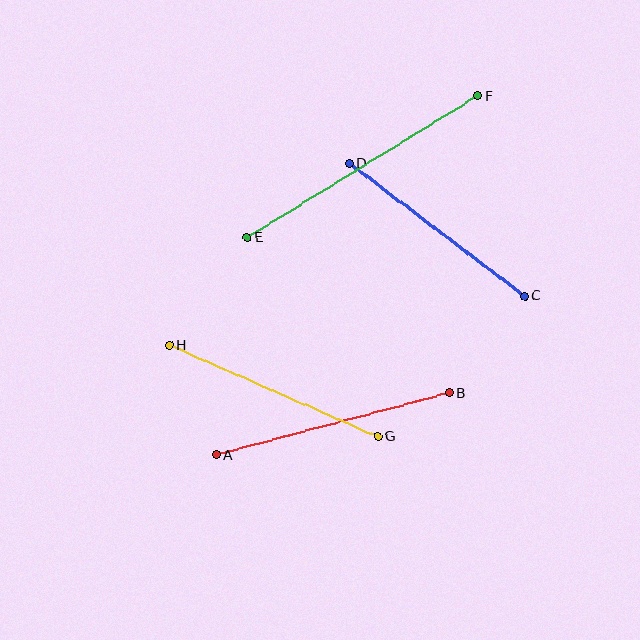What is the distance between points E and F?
The distance is approximately 271 pixels.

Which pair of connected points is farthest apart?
Points E and F are farthest apart.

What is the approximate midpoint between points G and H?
The midpoint is at approximately (273, 391) pixels.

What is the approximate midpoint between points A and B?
The midpoint is at approximately (333, 424) pixels.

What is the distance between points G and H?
The distance is approximately 228 pixels.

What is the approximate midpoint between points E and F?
The midpoint is at approximately (363, 166) pixels.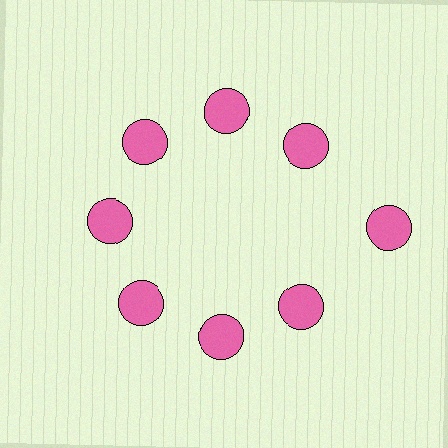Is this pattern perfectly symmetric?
No. The 8 pink circles are arranged in a ring, but one element near the 3 o'clock position is pushed outward from the center, breaking the 8-fold rotational symmetry.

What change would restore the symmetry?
The symmetry would be restored by moving it inward, back onto the ring so that all 8 circles sit at equal angles and equal distance from the center.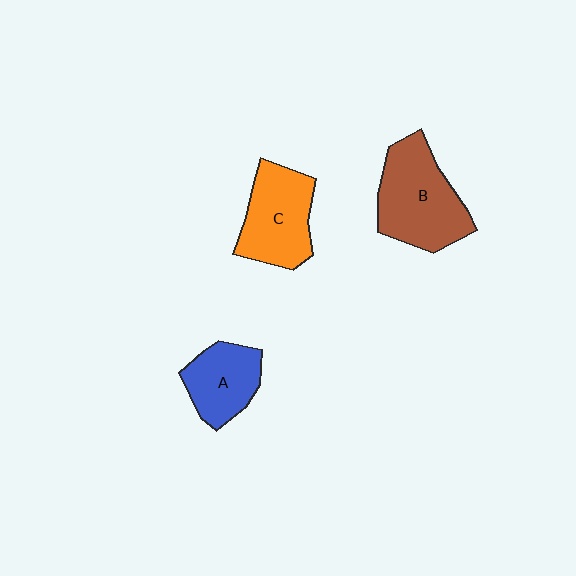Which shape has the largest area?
Shape B (brown).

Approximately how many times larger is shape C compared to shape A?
Approximately 1.3 times.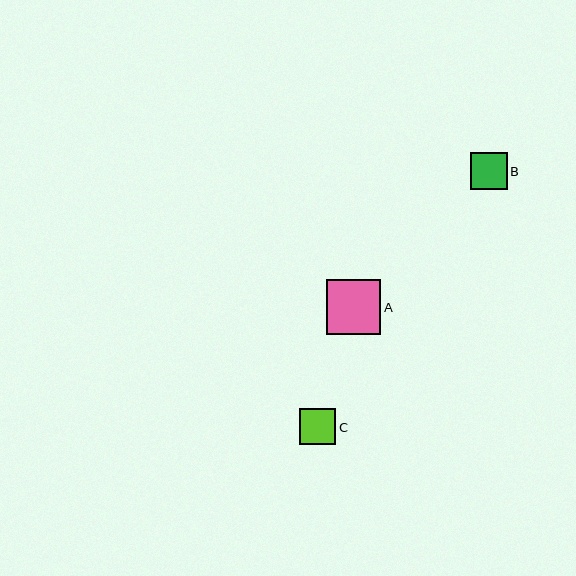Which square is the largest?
Square A is the largest with a size of approximately 54 pixels.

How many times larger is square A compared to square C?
Square A is approximately 1.5 times the size of square C.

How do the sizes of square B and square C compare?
Square B and square C are approximately the same size.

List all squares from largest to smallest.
From largest to smallest: A, B, C.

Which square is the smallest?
Square C is the smallest with a size of approximately 36 pixels.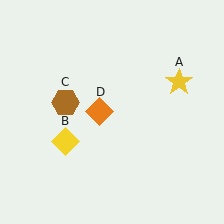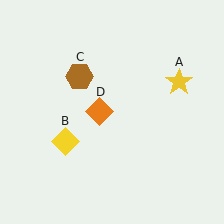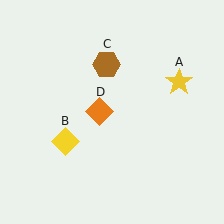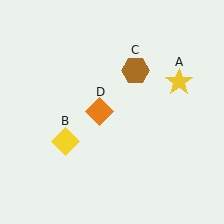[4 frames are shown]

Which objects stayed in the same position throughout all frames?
Yellow star (object A) and yellow diamond (object B) and orange diamond (object D) remained stationary.